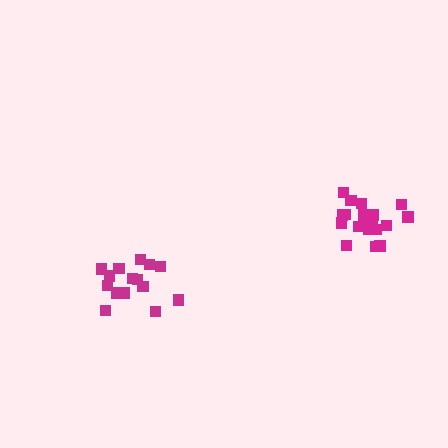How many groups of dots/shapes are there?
There are 2 groups.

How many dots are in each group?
Group 1: 20 dots, Group 2: 15 dots (35 total).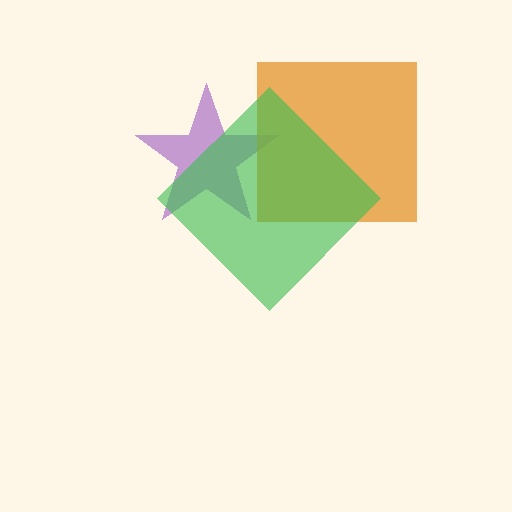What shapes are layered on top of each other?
The layered shapes are: a purple star, an orange square, a green diamond.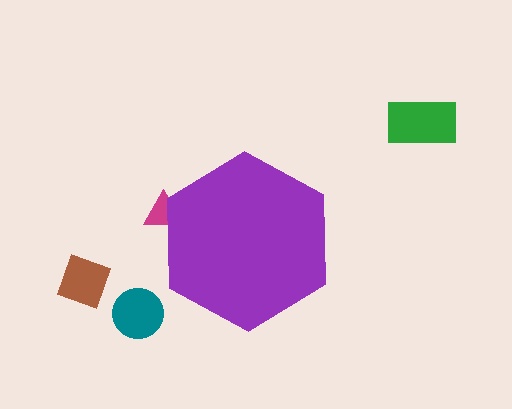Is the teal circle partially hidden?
No, the teal circle is fully visible.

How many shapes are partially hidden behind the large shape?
1 shape is partially hidden.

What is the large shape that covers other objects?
A purple hexagon.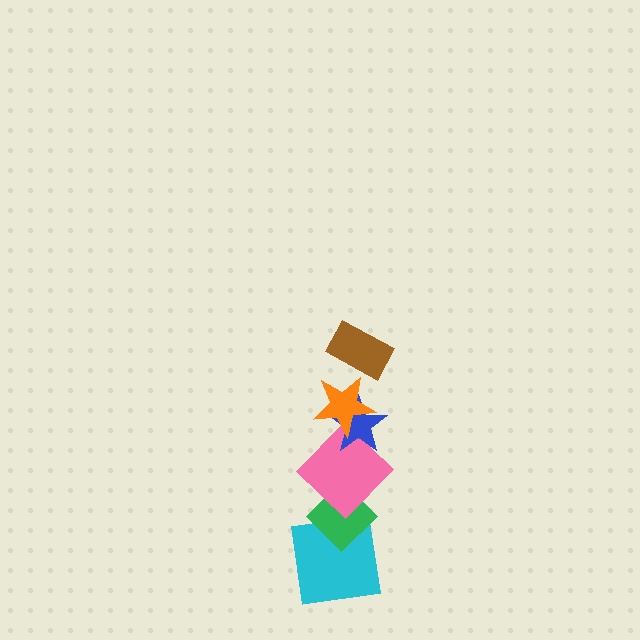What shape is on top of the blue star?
The orange star is on top of the blue star.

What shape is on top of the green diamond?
The pink diamond is on top of the green diamond.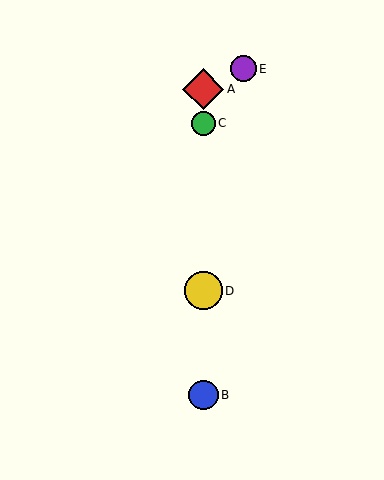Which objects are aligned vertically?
Objects A, B, C, D are aligned vertically.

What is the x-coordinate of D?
Object D is at x≈203.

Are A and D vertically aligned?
Yes, both are at x≈203.